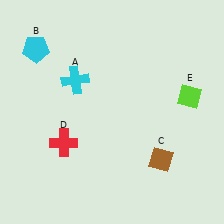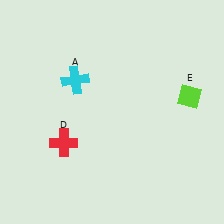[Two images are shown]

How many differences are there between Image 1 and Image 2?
There are 2 differences between the two images.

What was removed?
The cyan pentagon (B), the brown diamond (C) were removed in Image 2.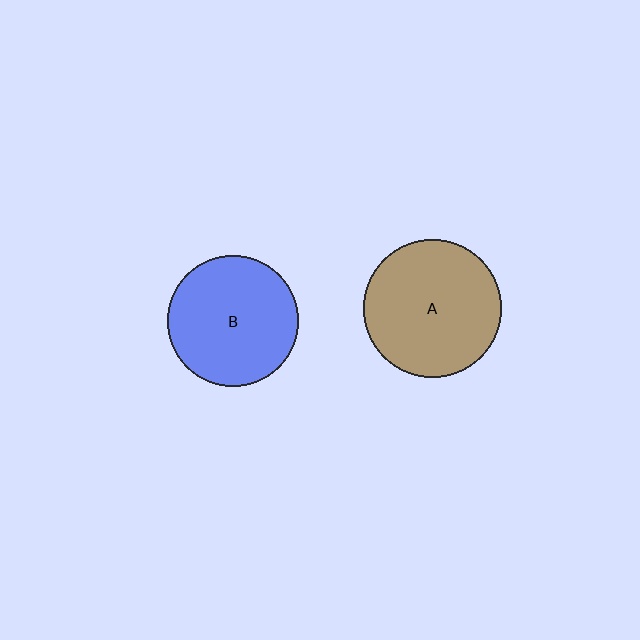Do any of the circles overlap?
No, none of the circles overlap.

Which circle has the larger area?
Circle A (brown).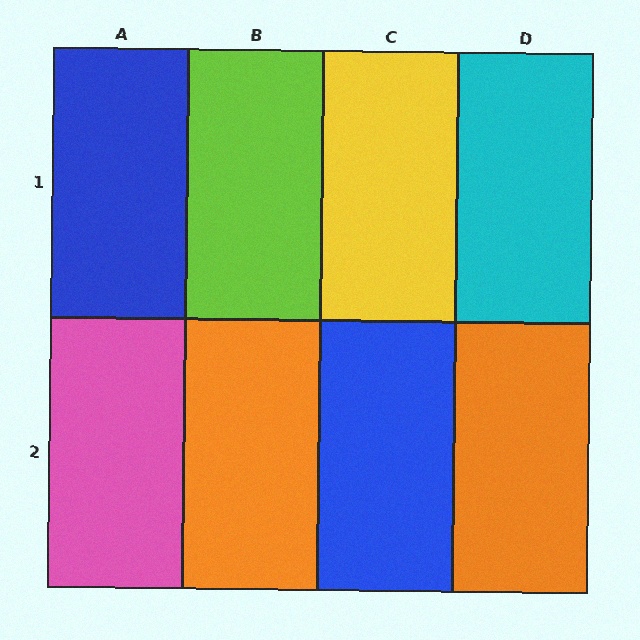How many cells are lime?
1 cell is lime.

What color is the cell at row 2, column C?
Blue.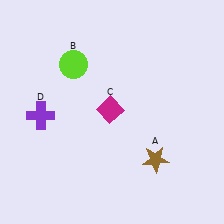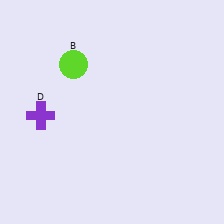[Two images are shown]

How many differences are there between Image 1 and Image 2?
There are 2 differences between the two images.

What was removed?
The magenta diamond (C), the brown star (A) were removed in Image 2.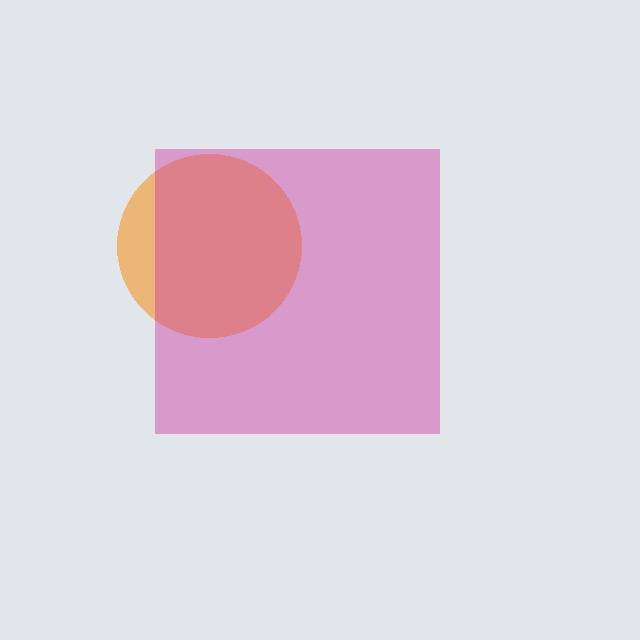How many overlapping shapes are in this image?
There are 2 overlapping shapes in the image.